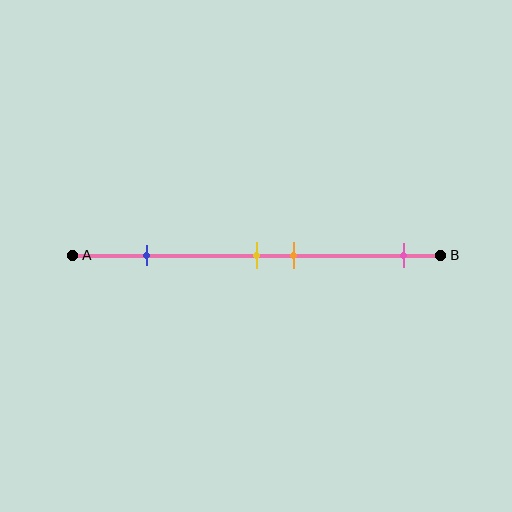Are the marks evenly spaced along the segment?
No, the marks are not evenly spaced.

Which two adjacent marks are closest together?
The yellow and orange marks are the closest adjacent pair.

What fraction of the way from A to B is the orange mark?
The orange mark is approximately 60% (0.6) of the way from A to B.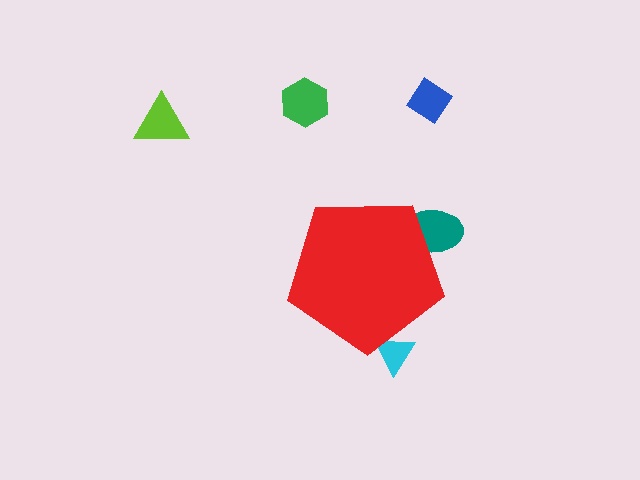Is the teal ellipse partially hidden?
Yes, the teal ellipse is partially hidden behind the red pentagon.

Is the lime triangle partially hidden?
No, the lime triangle is fully visible.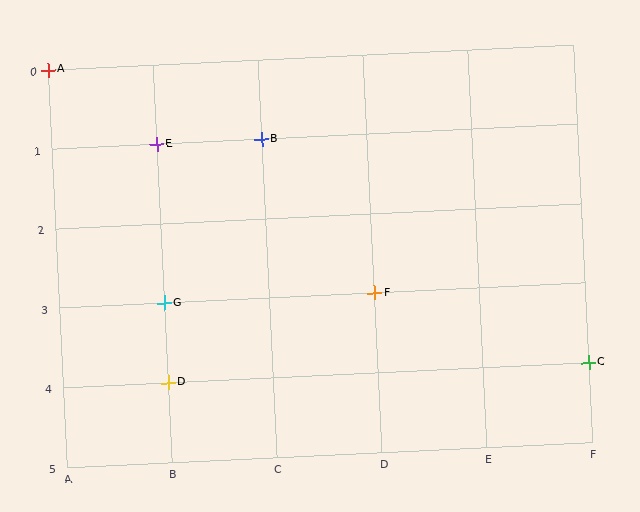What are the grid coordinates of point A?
Point A is at grid coordinates (A, 0).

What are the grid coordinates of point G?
Point G is at grid coordinates (B, 3).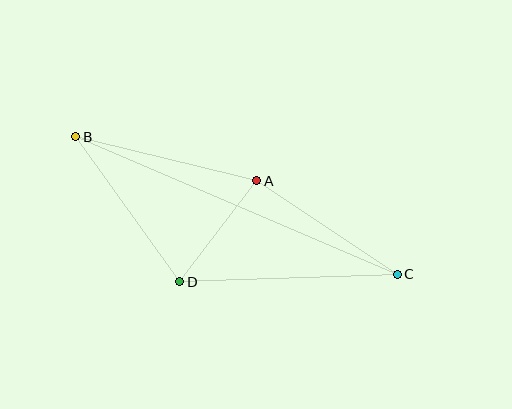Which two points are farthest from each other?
Points B and C are farthest from each other.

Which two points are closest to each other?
Points A and D are closest to each other.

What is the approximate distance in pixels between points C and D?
The distance between C and D is approximately 218 pixels.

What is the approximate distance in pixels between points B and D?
The distance between B and D is approximately 178 pixels.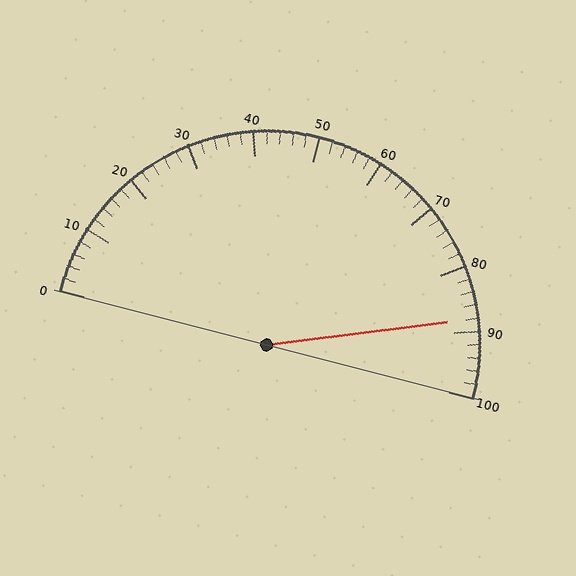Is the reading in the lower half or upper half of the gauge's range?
The reading is in the upper half of the range (0 to 100).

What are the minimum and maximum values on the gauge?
The gauge ranges from 0 to 100.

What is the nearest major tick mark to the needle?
The nearest major tick mark is 90.